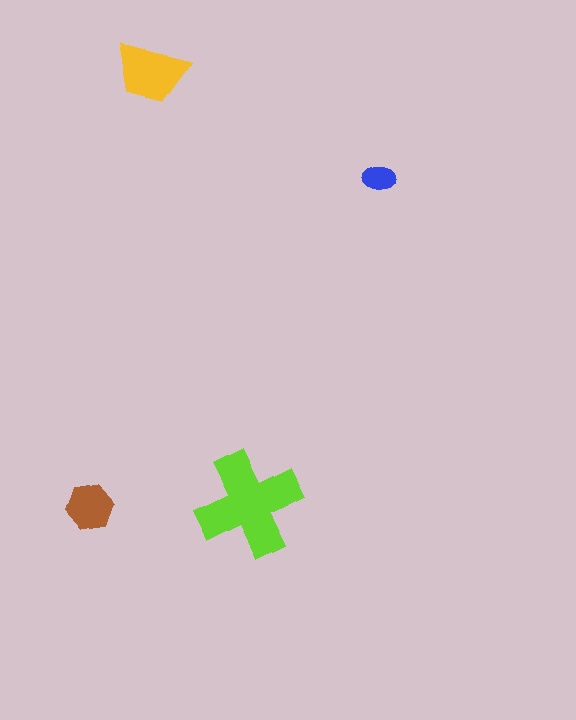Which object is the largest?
The lime cross.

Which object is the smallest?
The blue ellipse.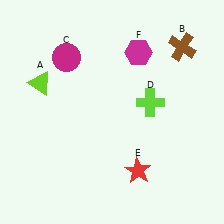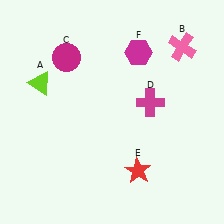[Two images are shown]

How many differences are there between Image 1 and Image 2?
There are 2 differences between the two images.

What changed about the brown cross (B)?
In Image 1, B is brown. In Image 2, it changed to pink.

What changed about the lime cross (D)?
In Image 1, D is lime. In Image 2, it changed to magenta.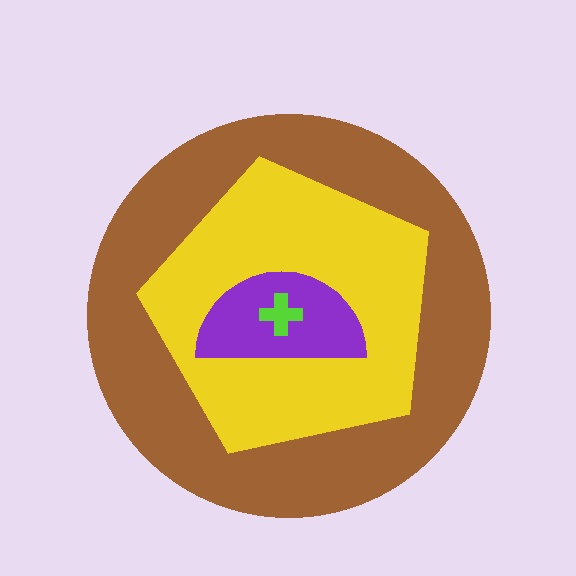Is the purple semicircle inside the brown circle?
Yes.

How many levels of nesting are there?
4.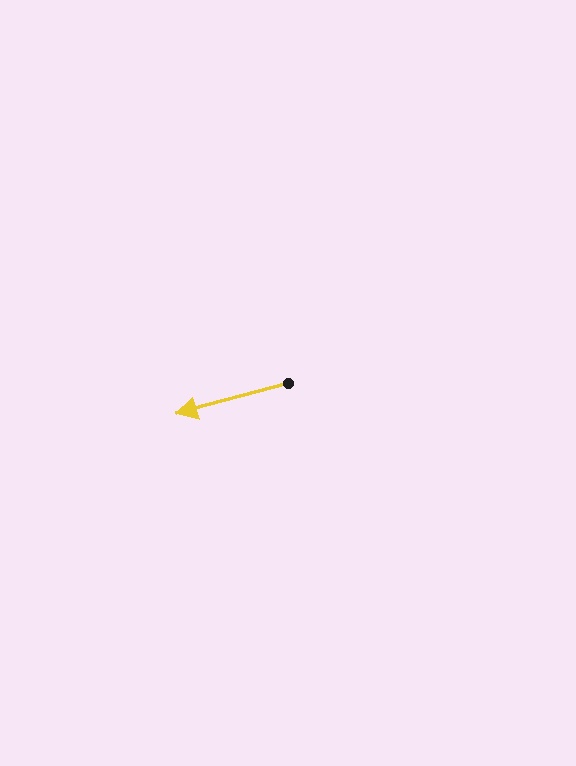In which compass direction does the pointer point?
West.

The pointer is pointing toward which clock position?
Roughly 8 o'clock.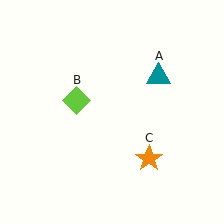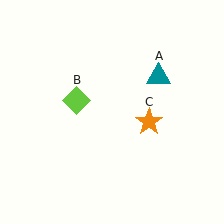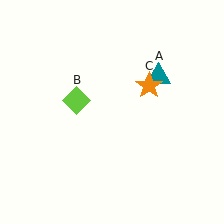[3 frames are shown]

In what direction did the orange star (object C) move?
The orange star (object C) moved up.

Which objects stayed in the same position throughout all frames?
Teal triangle (object A) and lime diamond (object B) remained stationary.